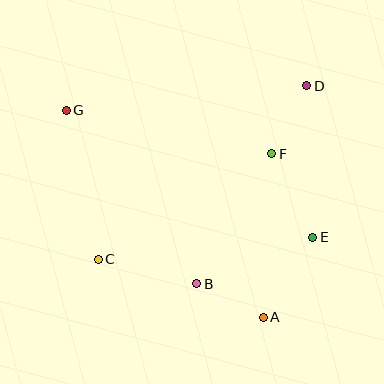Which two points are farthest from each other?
Points A and G are farthest from each other.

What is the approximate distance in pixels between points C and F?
The distance between C and F is approximately 203 pixels.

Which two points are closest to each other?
Points A and B are closest to each other.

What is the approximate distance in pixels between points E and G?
The distance between E and G is approximately 277 pixels.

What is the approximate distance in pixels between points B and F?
The distance between B and F is approximately 150 pixels.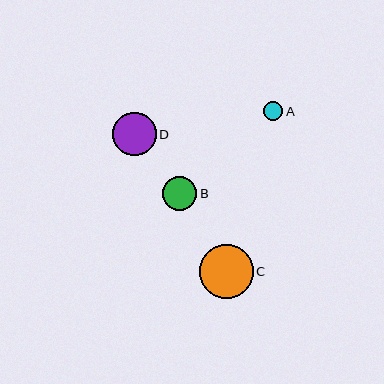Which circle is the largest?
Circle C is the largest with a size of approximately 54 pixels.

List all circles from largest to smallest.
From largest to smallest: C, D, B, A.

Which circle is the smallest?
Circle A is the smallest with a size of approximately 20 pixels.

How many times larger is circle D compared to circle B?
Circle D is approximately 1.3 times the size of circle B.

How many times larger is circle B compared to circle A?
Circle B is approximately 1.7 times the size of circle A.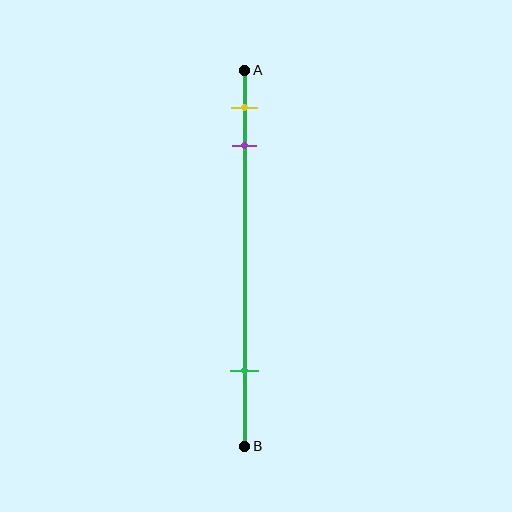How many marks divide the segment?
There are 3 marks dividing the segment.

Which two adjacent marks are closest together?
The yellow and purple marks are the closest adjacent pair.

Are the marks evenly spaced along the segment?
No, the marks are not evenly spaced.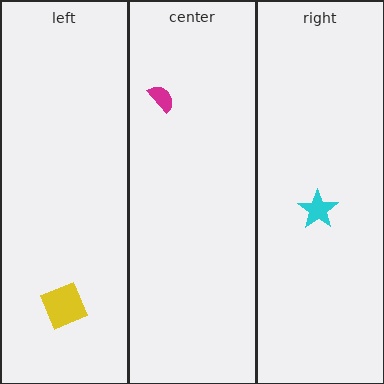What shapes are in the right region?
The cyan star.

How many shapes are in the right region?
1.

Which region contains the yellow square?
The left region.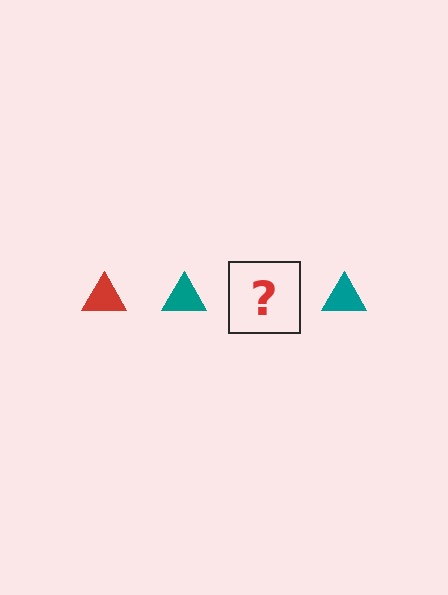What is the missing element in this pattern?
The missing element is a red triangle.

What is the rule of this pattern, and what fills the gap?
The rule is that the pattern cycles through red, teal triangles. The gap should be filled with a red triangle.